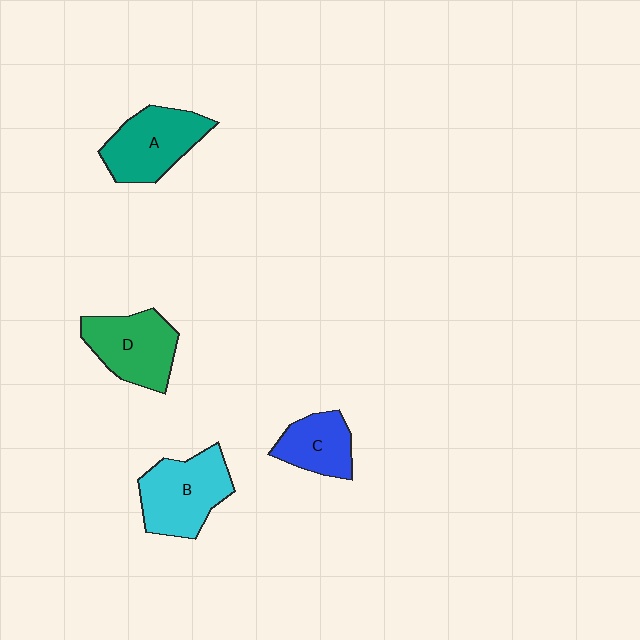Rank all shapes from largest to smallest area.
From largest to smallest: B (cyan), A (teal), D (green), C (blue).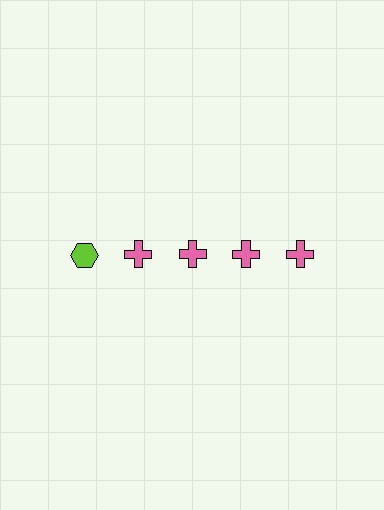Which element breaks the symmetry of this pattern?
The lime hexagon in the top row, leftmost column breaks the symmetry. All other shapes are pink crosses.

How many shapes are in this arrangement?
There are 5 shapes arranged in a grid pattern.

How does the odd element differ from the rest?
It differs in both color (lime instead of pink) and shape (hexagon instead of cross).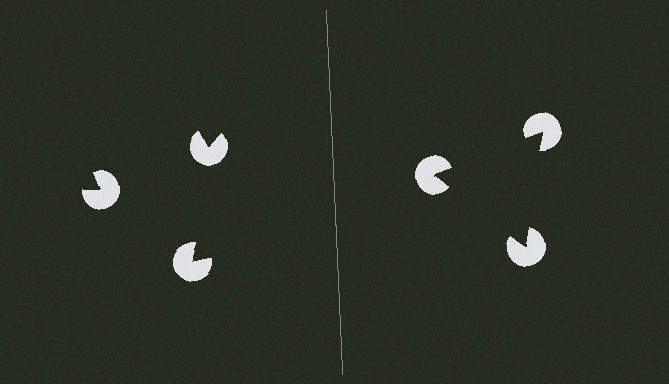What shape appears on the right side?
An illusory triangle.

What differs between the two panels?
The pac-man discs are positioned identically on both sides; only the wedge orientations differ. On the right they align to a triangle; on the left they are misaligned.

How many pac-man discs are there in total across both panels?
6 — 3 on each side.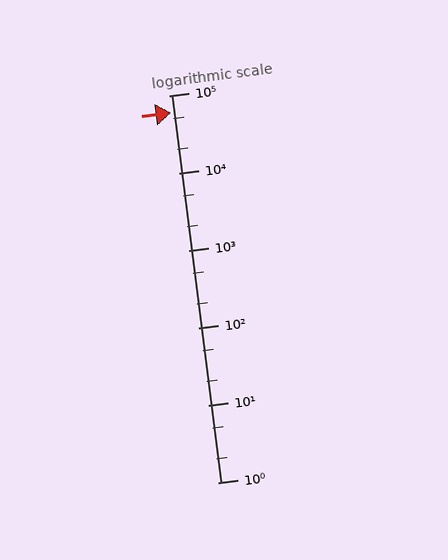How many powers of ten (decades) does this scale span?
The scale spans 5 decades, from 1 to 100000.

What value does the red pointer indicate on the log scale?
The pointer indicates approximately 59000.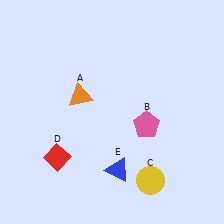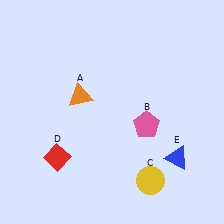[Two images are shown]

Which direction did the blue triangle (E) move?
The blue triangle (E) moved right.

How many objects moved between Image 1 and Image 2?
1 object moved between the two images.